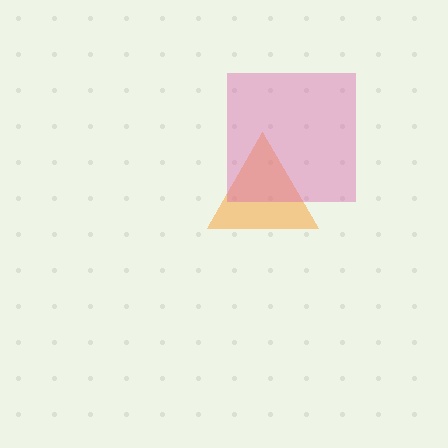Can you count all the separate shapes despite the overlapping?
Yes, there are 2 separate shapes.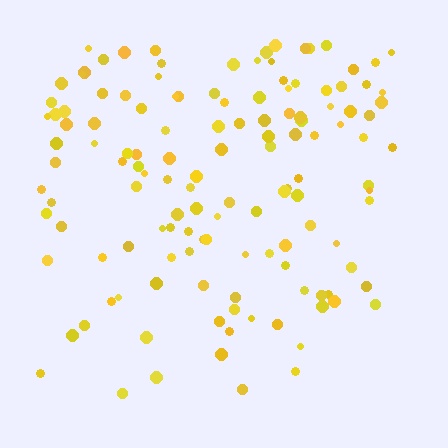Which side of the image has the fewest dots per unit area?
The bottom.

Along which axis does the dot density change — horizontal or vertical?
Vertical.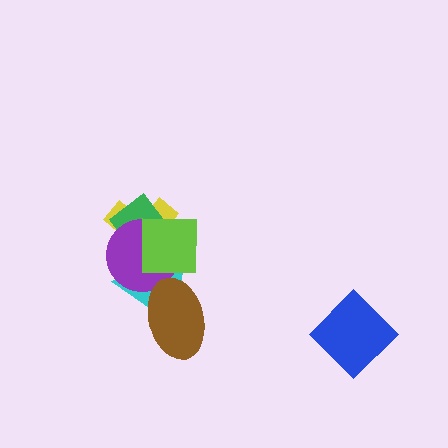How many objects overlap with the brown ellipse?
1 object overlaps with the brown ellipse.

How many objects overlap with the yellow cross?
4 objects overlap with the yellow cross.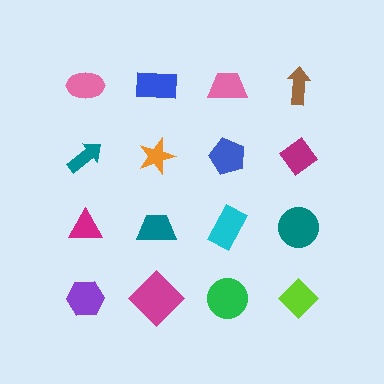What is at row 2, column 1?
A teal arrow.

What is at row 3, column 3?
A cyan rectangle.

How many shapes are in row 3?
4 shapes.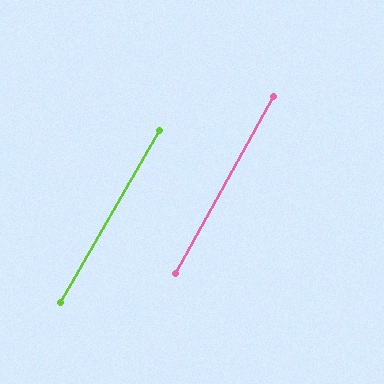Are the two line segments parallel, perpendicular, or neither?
Parallel — their directions differ by only 0.9°.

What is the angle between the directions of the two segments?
Approximately 1 degree.